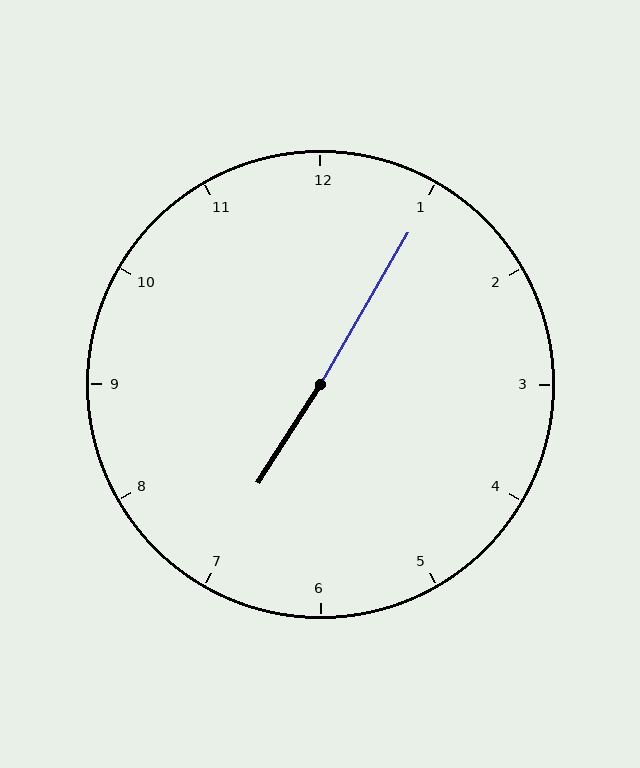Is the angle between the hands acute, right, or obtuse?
It is obtuse.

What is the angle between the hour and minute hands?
Approximately 178 degrees.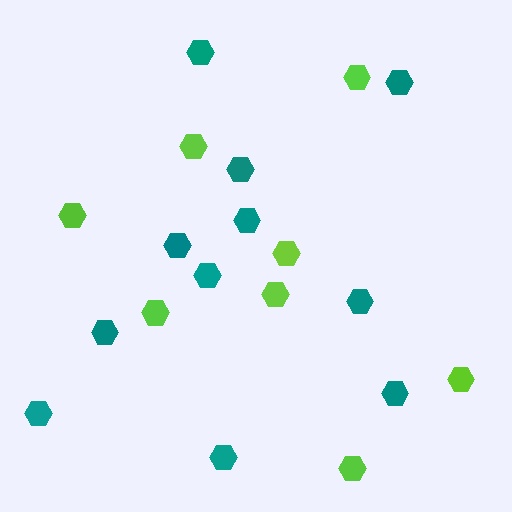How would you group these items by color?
There are 2 groups: one group of lime hexagons (8) and one group of teal hexagons (11).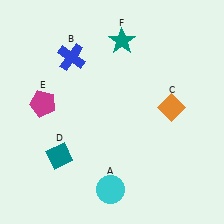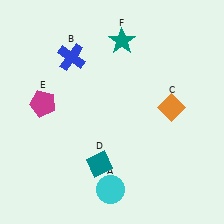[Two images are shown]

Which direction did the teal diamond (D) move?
The teal diamond (D) moved right.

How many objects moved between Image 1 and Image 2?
1 object moved between the two images.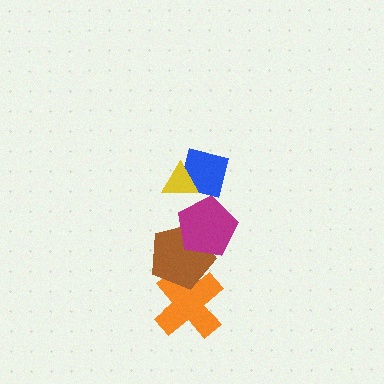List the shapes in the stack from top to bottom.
From top to bottom: the yellow triangle, the blue square, the magenta pentagon, the brown pentagon, the orange cross.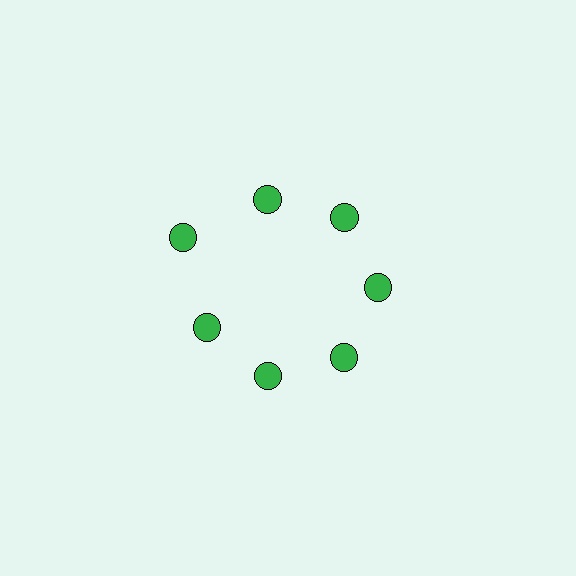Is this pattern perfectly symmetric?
No. The 7 green circles are arranged in a ring, but one element near the 10 o'clock position is pushed outward from the center, breaking the 7-fold rotational symmetry.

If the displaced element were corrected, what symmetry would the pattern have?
It would have 7-fold rotational symmetry — the pattern would map onto itself every 51 degrees.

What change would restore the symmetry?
The symmetry would be restored by moving it inward, back onto the ring so that all 7 circles sit at equal angles and equal distance from the center.